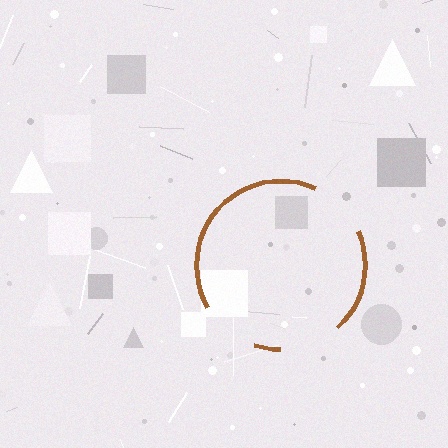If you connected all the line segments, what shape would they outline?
They would outline a circle.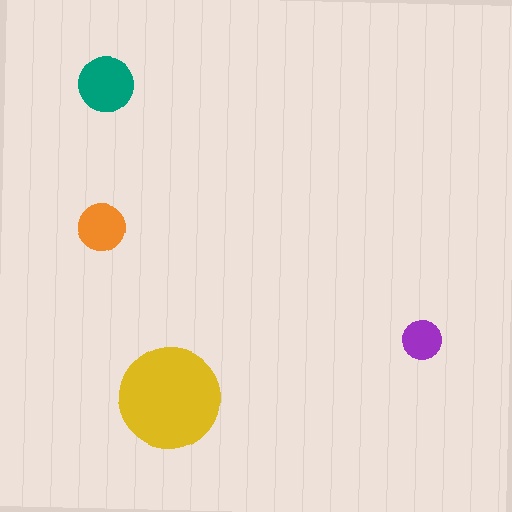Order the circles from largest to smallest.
the yellow one, the teal one, the orange one, the purple one.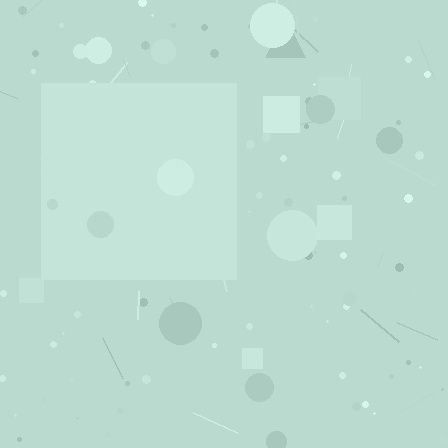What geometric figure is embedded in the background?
A square is embedded in the background.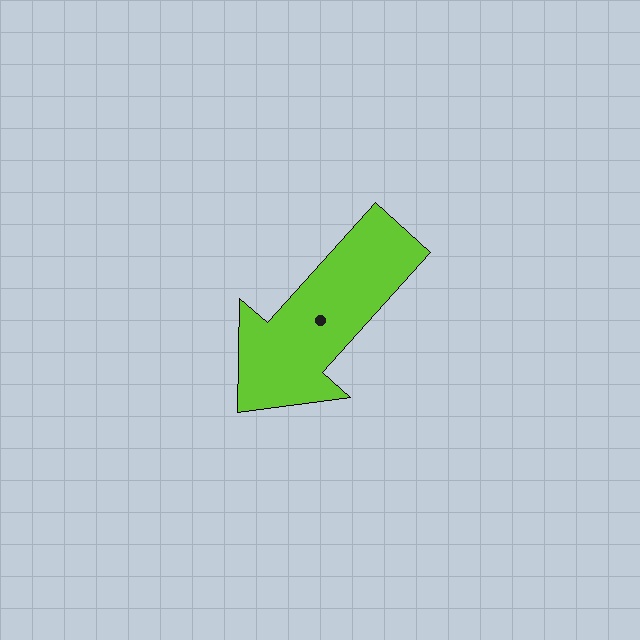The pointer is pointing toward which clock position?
Roughly 7 o'clock.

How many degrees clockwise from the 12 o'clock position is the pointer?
Approximately 222 degrees.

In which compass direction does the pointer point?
Southwest.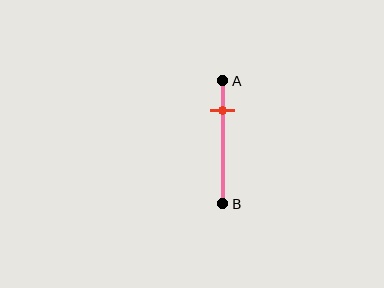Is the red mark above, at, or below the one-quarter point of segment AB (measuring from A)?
The red mark is approximately at the one-quarter point of segment AB.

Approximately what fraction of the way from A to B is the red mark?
The red mark is approximately 25% of the way from A to B.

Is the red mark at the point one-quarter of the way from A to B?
Yes, the mark is approximately at the one-quarter point.